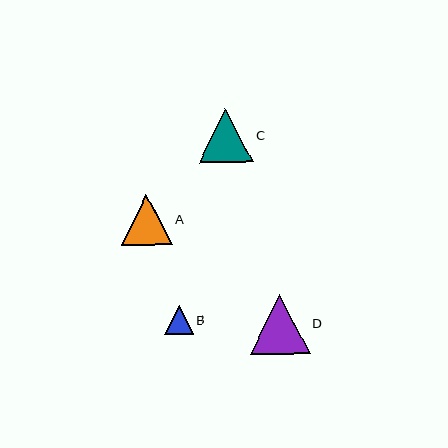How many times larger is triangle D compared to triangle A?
Triangle D is approximately 1.2 times the size of triangle A.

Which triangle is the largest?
Triangle D is the largest with a size of approximately 60 pixels.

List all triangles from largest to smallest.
From largest to smallest: D, C, A, B.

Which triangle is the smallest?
Triangle B is the smallest with a size of approximately 28 pixels.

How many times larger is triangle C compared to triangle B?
Triangle C is approximately 1.9 times the size of triangle B.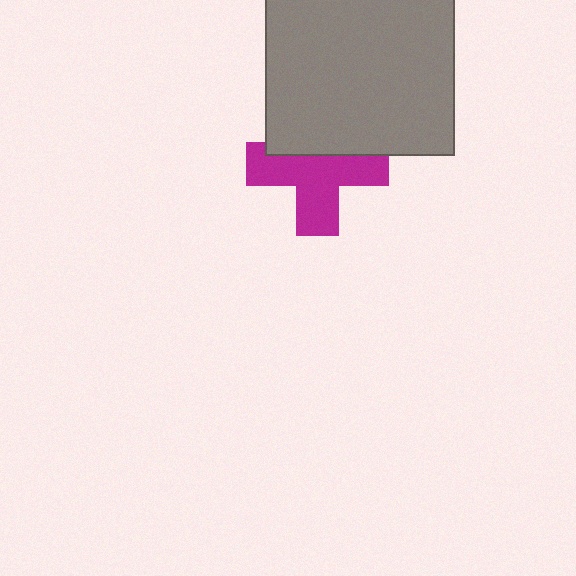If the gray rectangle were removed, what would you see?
You would see the complete magenta cross.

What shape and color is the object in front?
The object in front is a gray rectangle.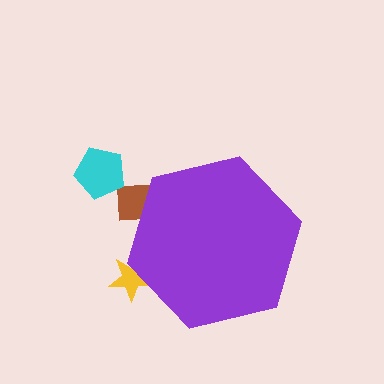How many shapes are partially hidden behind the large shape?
2 shapes are partially hidden.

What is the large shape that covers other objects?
A purple hexagon.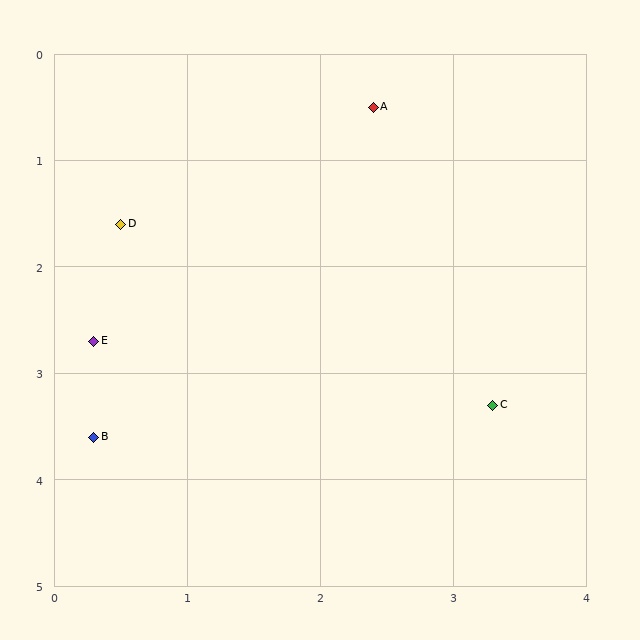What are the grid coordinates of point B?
Point B is at approximately (0.3, 3.6).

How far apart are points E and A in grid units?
Points E and A are about 3.0 grid units apart.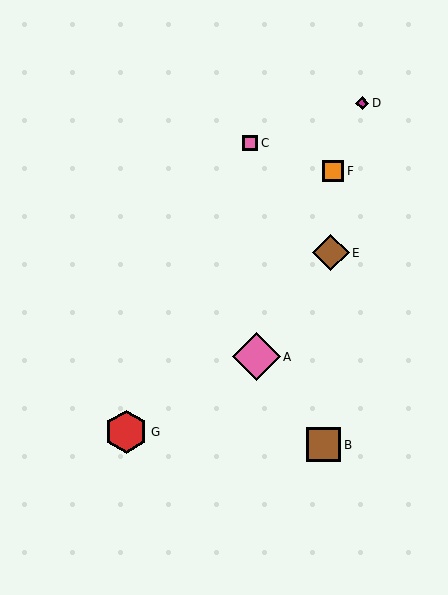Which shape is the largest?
The pink diamond (labeled A) is the largest.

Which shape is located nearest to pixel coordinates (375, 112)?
The magenta diamond (labeled D) at (362, 103) is nearest to that location.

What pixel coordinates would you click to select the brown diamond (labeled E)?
Click at (331, 253) to select the brown diamond E.